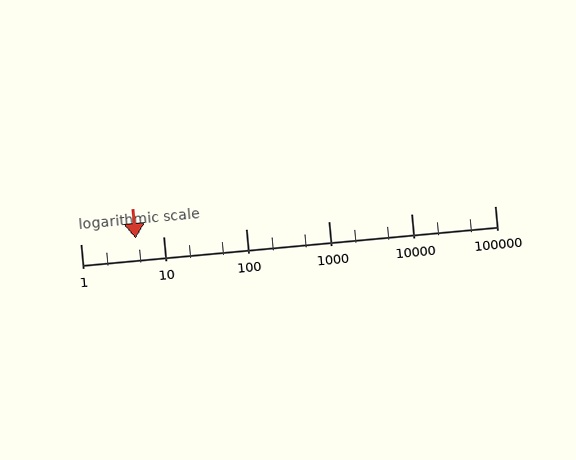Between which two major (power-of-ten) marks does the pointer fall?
The pointer is between 1 and 10.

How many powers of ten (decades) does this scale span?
The scale spans 5 decades, from 1 to 100000.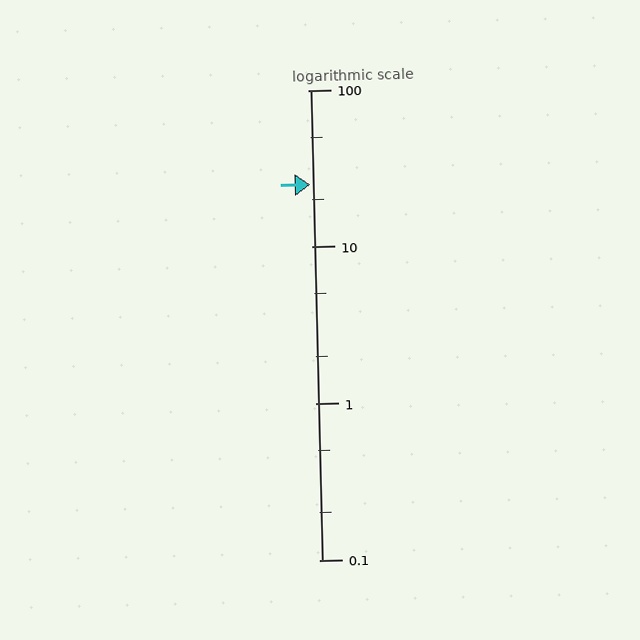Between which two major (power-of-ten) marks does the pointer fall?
The pointer is between 10 and 100.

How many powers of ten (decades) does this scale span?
The scale spans 3 decades, from 0.1 to 100.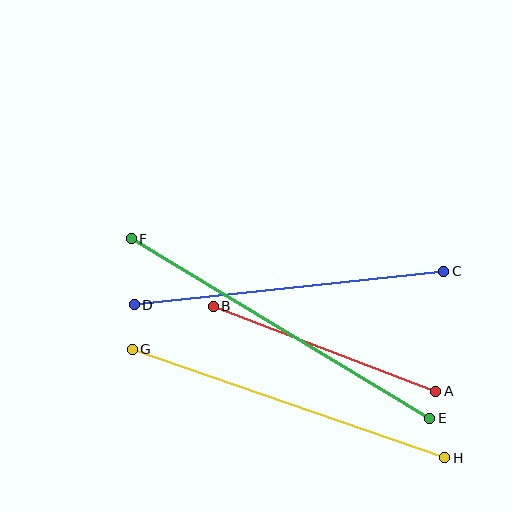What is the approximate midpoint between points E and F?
The midpoint is at approximately (281, 329) pixels.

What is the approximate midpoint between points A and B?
The midpoint is at approximately (325, 349) pixels.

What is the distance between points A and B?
The distance is approximately 238 pixels.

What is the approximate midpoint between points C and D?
The midpoint is at approximately (289, 288) pixels.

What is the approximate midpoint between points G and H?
The midpoint is at approximately (288, 404) pixels.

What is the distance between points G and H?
The distance is approximately 331 pixels.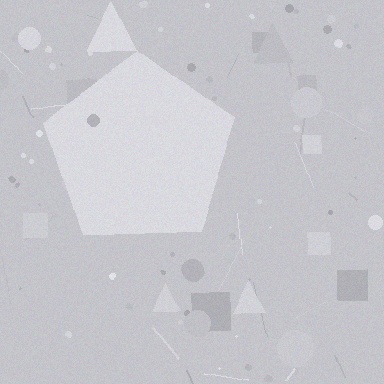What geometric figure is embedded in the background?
A pentagon is embedded in the background.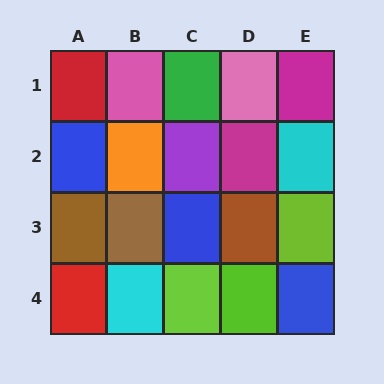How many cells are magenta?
2 cells are magenta.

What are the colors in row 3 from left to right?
Brown, brown, blue, brown, lime.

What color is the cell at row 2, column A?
Blue.